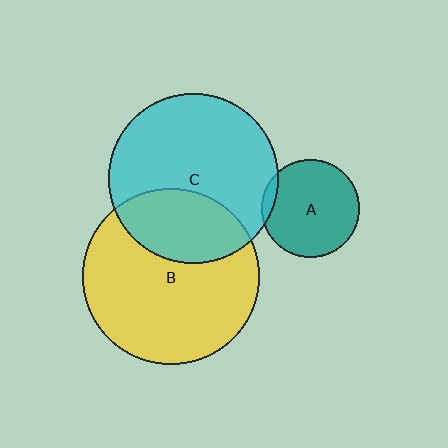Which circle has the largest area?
Circle B (yellow).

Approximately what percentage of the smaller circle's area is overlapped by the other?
Approximately 5%.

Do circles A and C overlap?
Yes.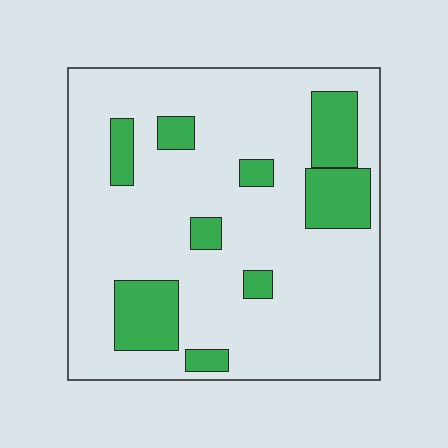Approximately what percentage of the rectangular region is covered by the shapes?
Approximately 20%.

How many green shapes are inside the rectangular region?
9.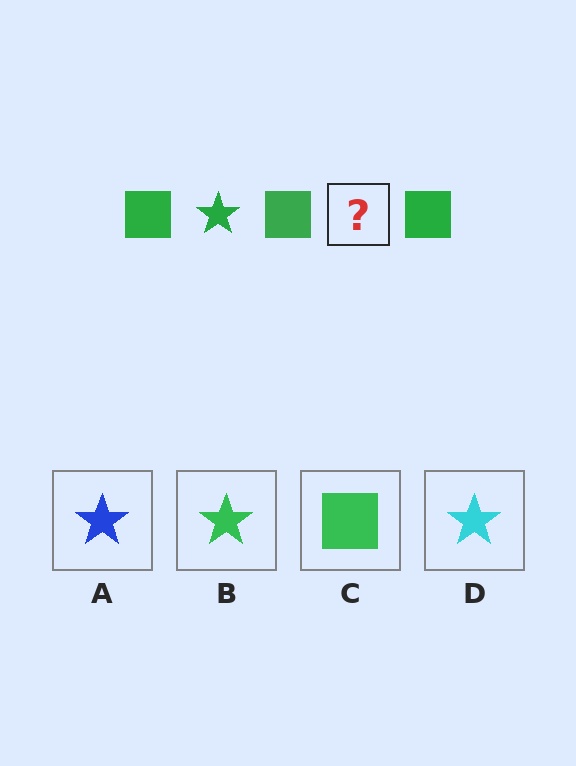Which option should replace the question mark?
Option B.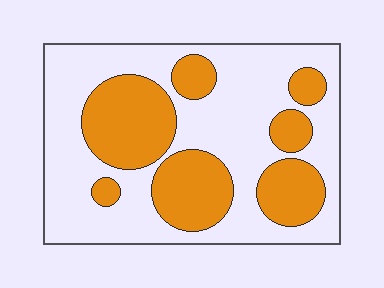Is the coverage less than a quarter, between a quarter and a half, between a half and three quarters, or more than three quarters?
Between a quarter and a half.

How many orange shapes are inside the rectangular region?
7.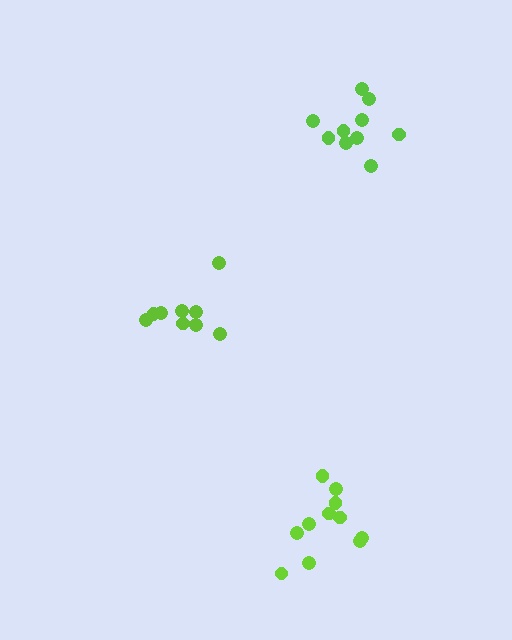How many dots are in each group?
Group 1: 10 dots, Group 2: 9 dots, Group 3: 11 dots (30 total).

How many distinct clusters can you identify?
There are 3 distinct clusters.